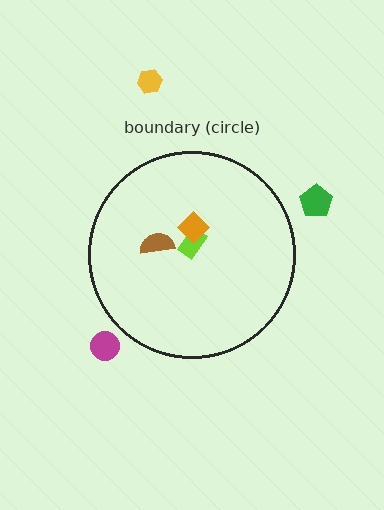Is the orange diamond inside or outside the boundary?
Inside.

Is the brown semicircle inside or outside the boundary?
Inside.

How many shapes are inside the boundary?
3 inside, 3 outside.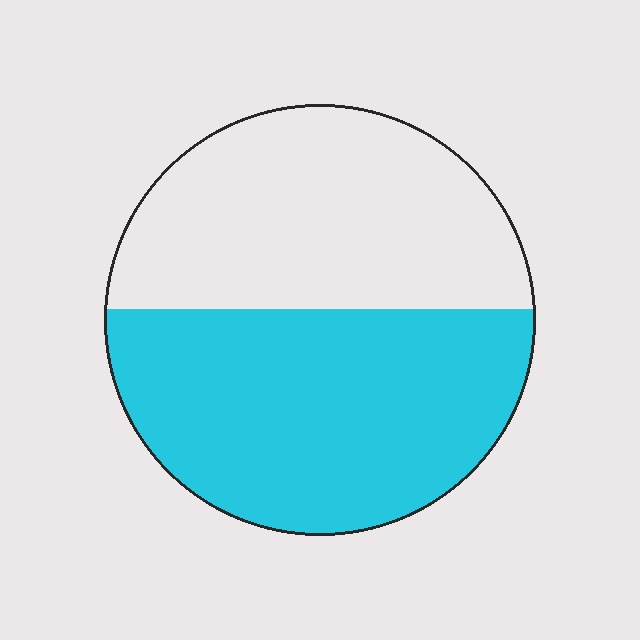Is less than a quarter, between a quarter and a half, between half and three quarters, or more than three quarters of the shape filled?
Between half and three quarters.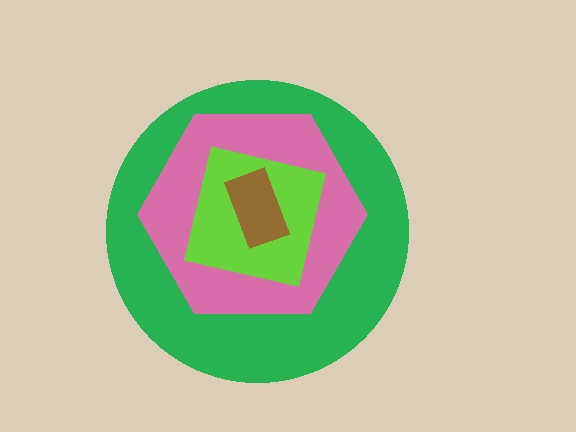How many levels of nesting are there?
4.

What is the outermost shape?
The green circle.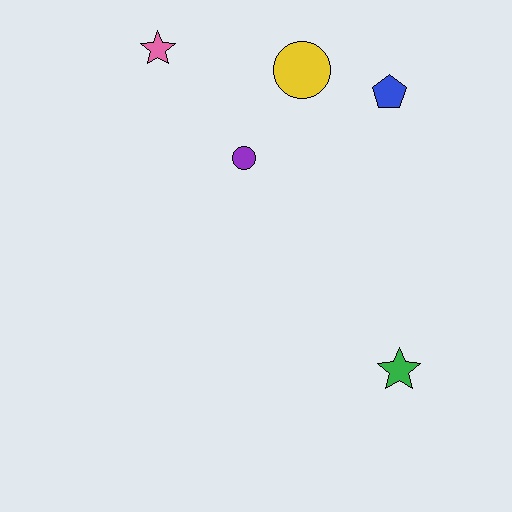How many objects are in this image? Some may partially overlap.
There are 5 objects.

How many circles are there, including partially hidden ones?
There are 2 circles.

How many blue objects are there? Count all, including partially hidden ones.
There is 1 blue object.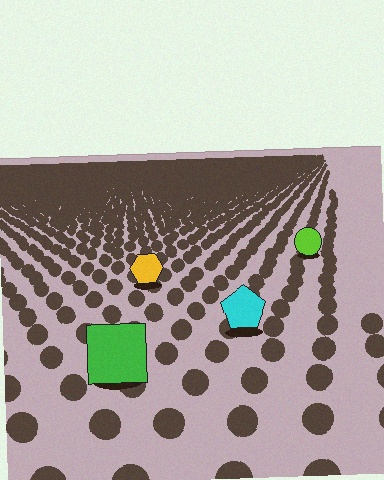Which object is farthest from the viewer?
The lime circle is farthest from the viewer. It appears smaller and the ground texture around it is denser.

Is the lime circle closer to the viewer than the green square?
No. The green square is closer — you can tell from the texture gradient: the ground texture is coarser near it.